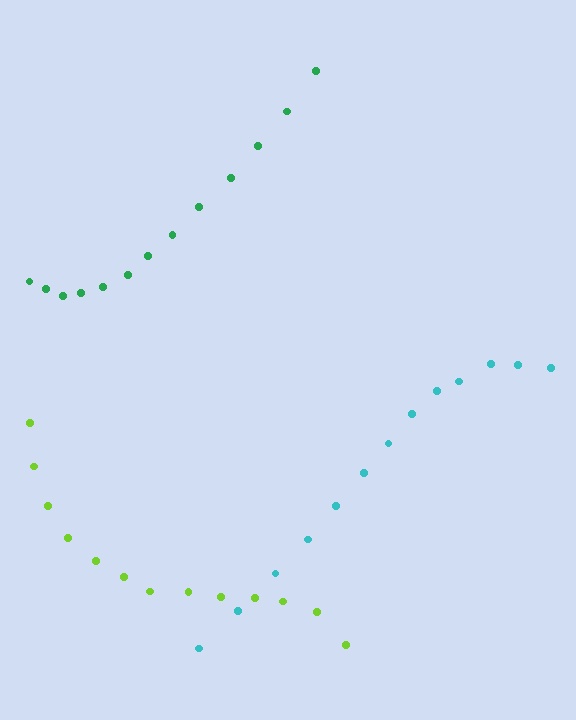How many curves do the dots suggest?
There are 3 distinct paths.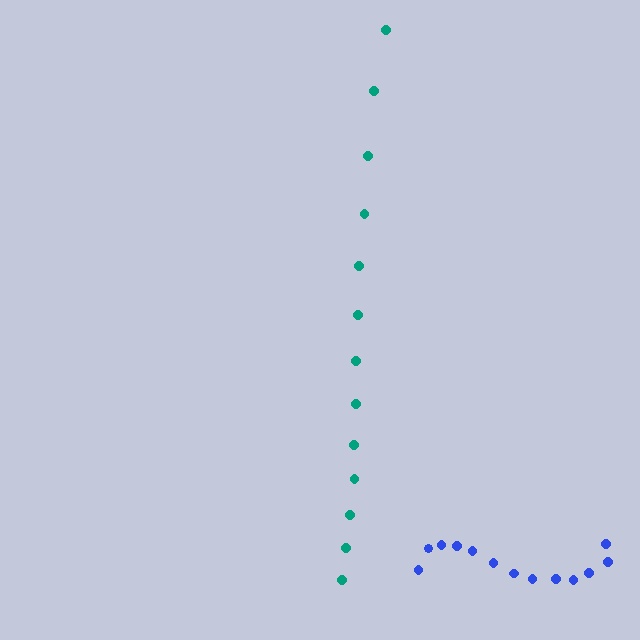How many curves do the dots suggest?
There are 2 distinct paths.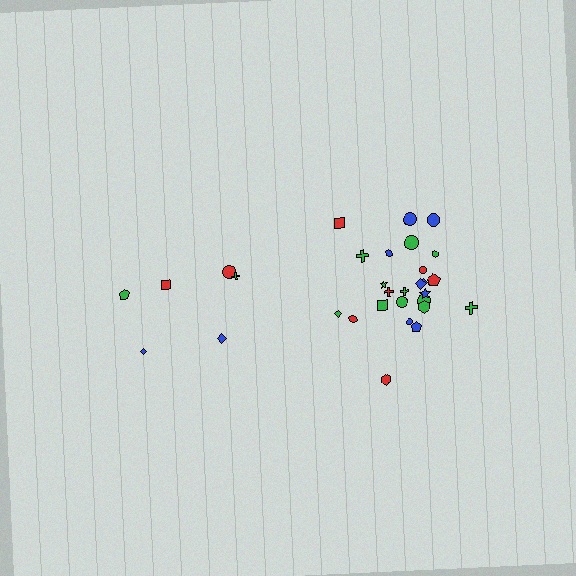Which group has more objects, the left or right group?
The right group.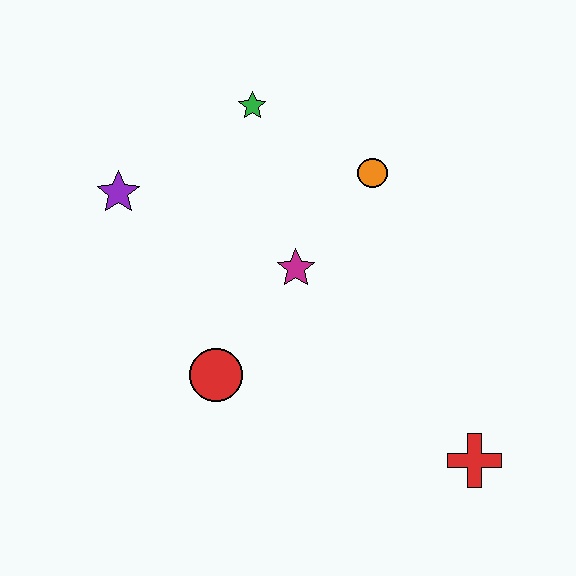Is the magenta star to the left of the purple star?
No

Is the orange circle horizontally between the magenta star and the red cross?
Yes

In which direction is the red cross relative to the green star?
The red cross is below the green star.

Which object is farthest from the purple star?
The red cross is farthest from the purple star.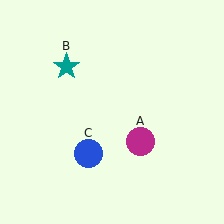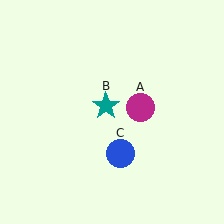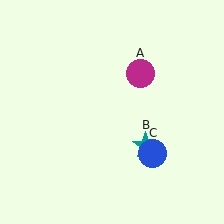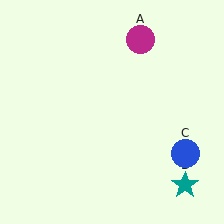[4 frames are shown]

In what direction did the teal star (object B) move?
The teal star (object B) moved down and to the right.